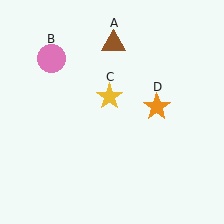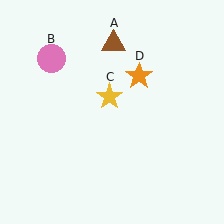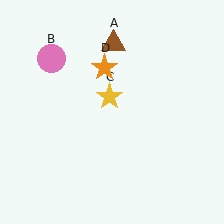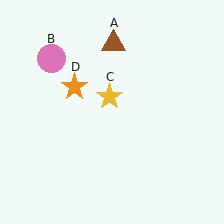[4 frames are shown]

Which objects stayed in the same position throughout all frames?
Brown triangle (object A) and pink circle (object B) and yellow star (object C) remained stationary.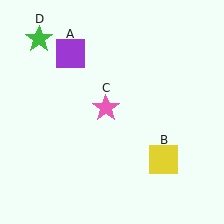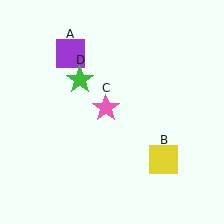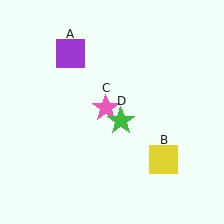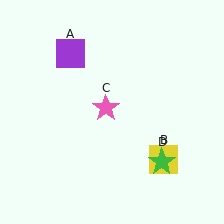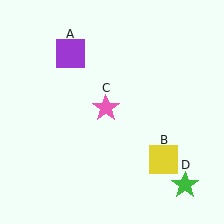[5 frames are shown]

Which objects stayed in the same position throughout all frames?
Purple square (object A) and yellow square (object B) and pink star (object C) remained stationary.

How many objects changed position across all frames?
1 object changed position: green star (object D).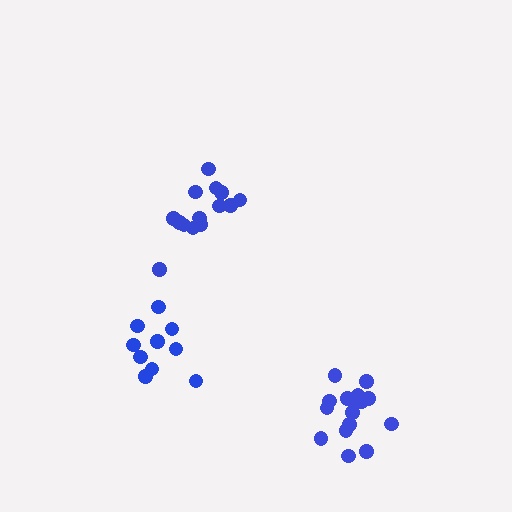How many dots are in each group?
Group 1: 16 dots, Group 2: 14 dots, Group 3: 11 dots (41 total).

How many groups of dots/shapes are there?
There are 3 groups.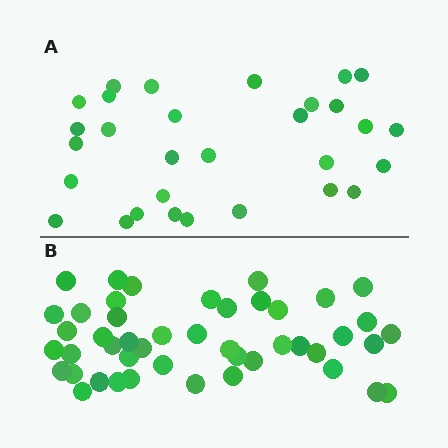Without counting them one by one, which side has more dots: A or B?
Region B (the bottom region) has more dots.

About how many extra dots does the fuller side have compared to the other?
Region B has approximately 15 more dots than region A.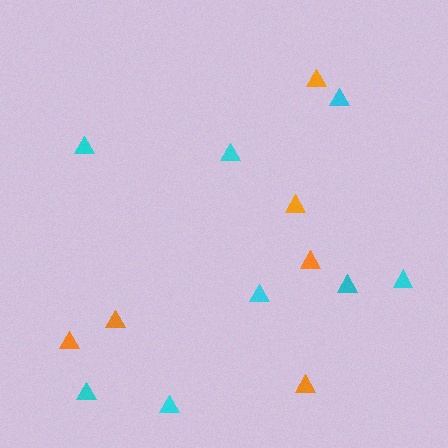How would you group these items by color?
There are 2 groups: one group of orange triangles (6) and one group of cyan triangles (8).